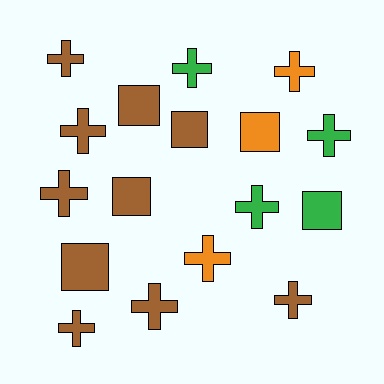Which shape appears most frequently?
Cross, with 11 objects.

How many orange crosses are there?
There are 2 orange crosses.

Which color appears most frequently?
Brown, with 10 objects.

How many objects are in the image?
There are 17 objects.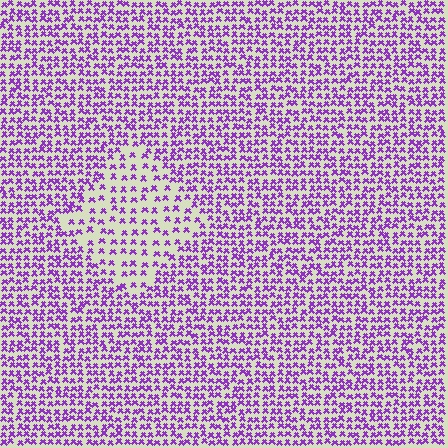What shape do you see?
I see a diamond.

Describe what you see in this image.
The image contains small purple elements arranged at two different densities. A diamond-shaped region is visible where the elements are less densely packed than the surrounding area.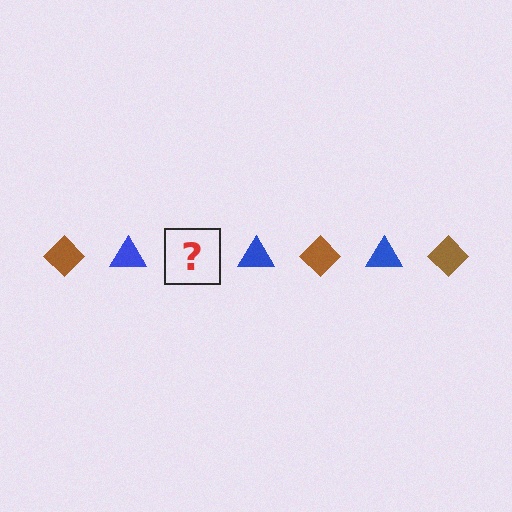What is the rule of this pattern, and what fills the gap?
The rule is that the pattern alternates between brown diamond and blue triangle. The gap should be filled with a brown diamond.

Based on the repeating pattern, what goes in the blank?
The blank should be a brown diamond.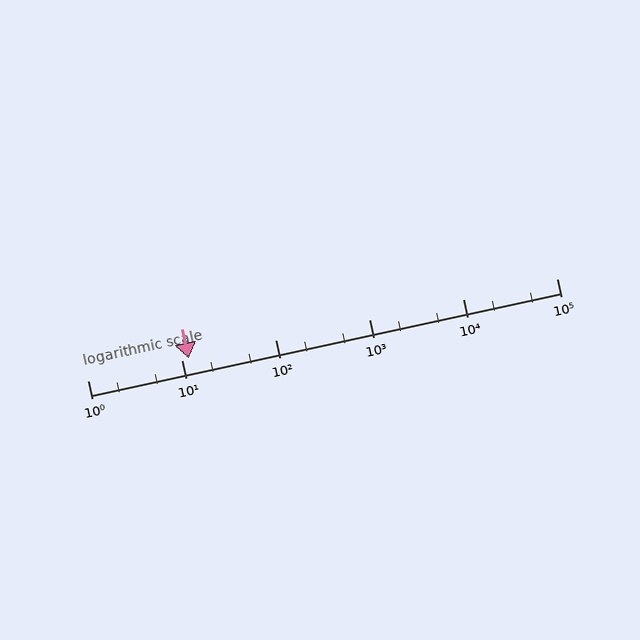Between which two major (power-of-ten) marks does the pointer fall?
The pointer is between 10 and 100.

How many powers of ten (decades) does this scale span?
The scale spans 5 decades, from 1 to 100000.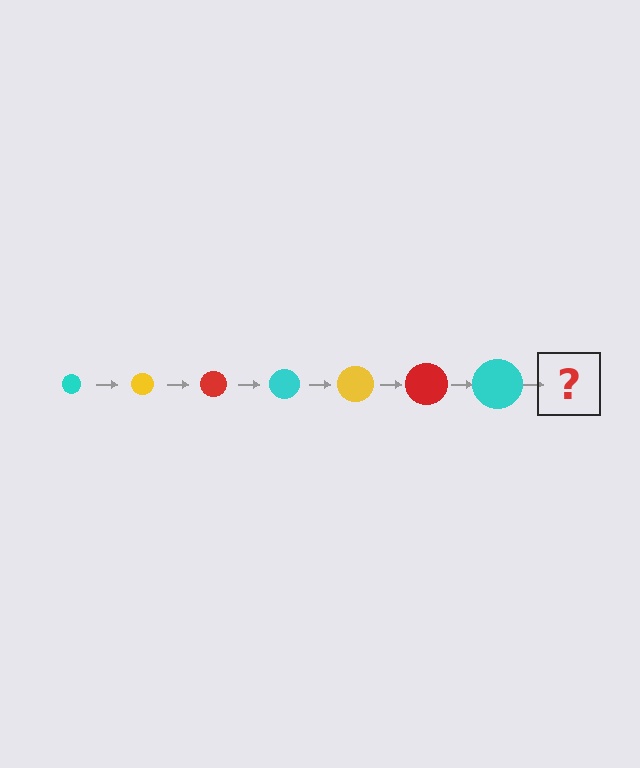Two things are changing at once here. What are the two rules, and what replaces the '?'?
The two rules are that the circle grows larger each step and the color cycles through cyan, yellow, and red. The '?' should be a yellow circle, larger than the previous one.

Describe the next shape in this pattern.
It should be a yellow circle, larger than the previous one.